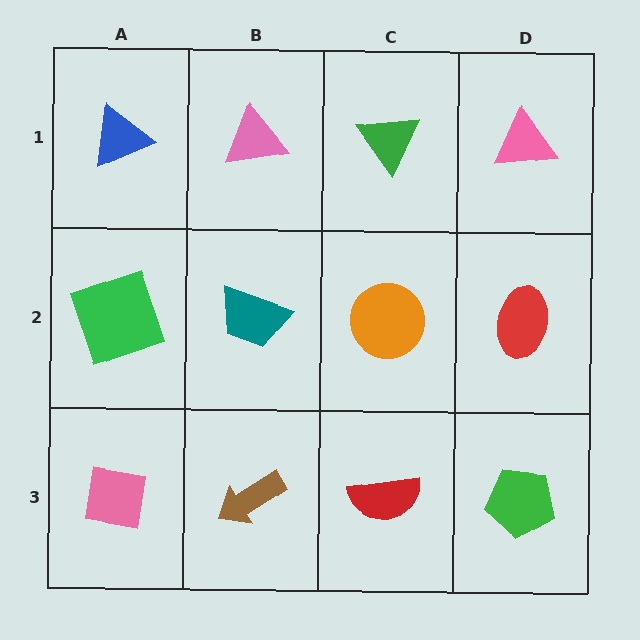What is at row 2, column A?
A green square.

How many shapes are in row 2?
4 shapes.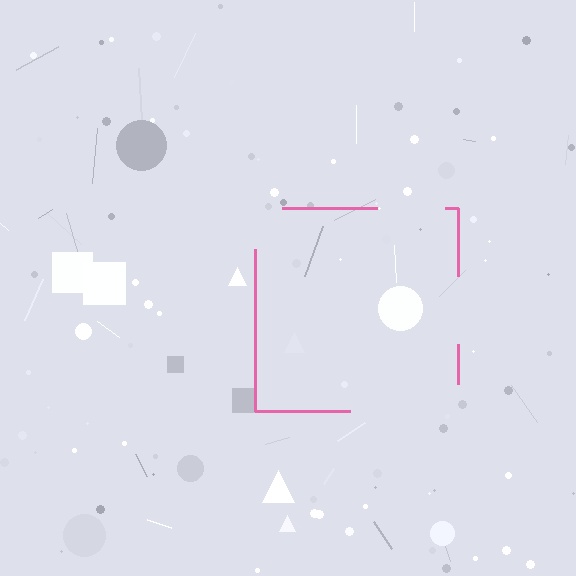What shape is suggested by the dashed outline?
The dashed outline suggests a square.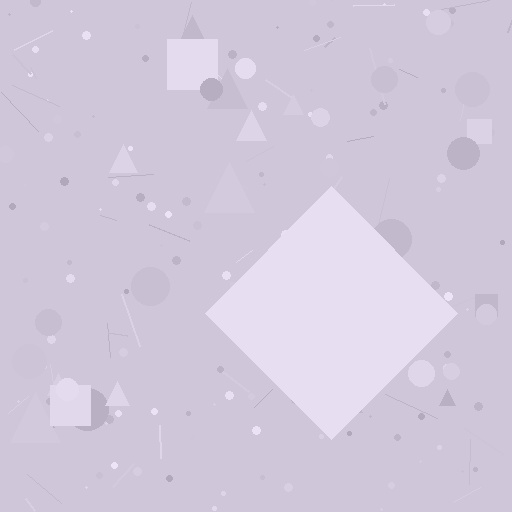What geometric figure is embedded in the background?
A diamond is embedded in the background.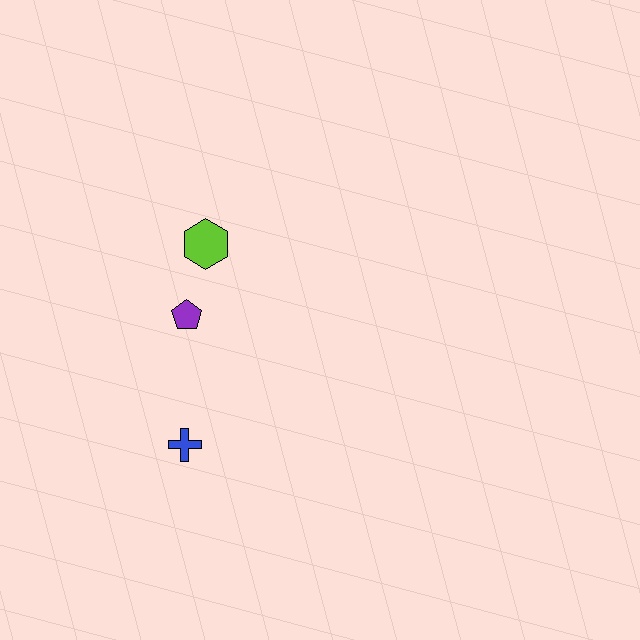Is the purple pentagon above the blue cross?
Yes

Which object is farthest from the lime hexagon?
The blue cross is farthest from the lime hexagon.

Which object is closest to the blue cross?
The purple pentagon is closest to the blue cross.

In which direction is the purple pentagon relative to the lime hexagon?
The purple pentagon is below the lime hexagon.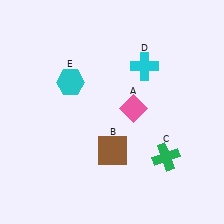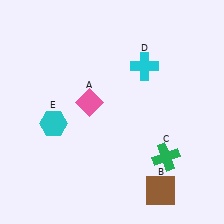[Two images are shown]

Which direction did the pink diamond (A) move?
The pink diamond (A) moved left.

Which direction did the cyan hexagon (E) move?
The cyan hexagon (E) moved down.